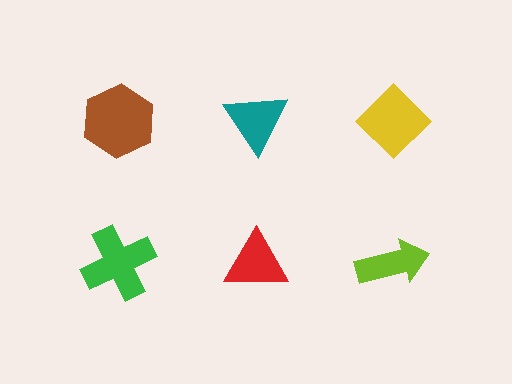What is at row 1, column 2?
A teal triangle.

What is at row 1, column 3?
A yellow diamond.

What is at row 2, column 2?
A red triangle.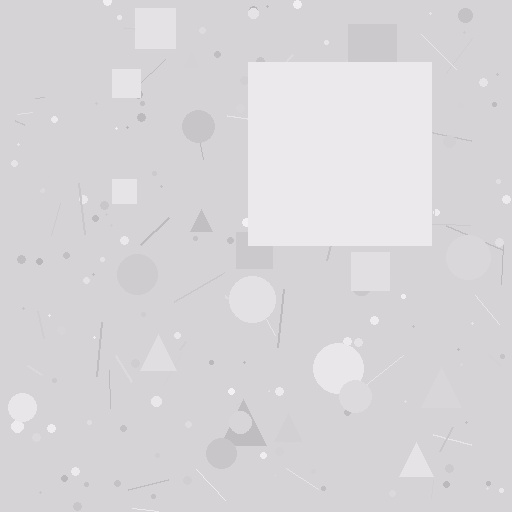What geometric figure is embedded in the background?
A square is embedded in the background.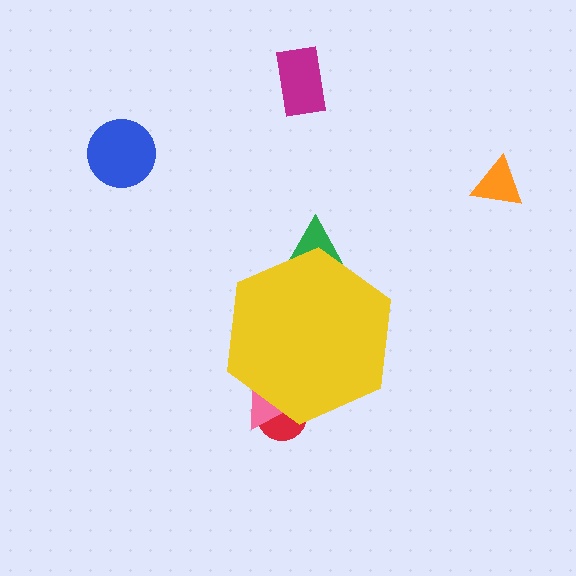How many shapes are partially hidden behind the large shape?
3 shapes are partially hidden.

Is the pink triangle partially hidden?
Yes, the pink triangle is partially hidden behind the yellow hexagon.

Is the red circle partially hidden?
Yes, the red circle is partially hidden behind the yellow hexagon.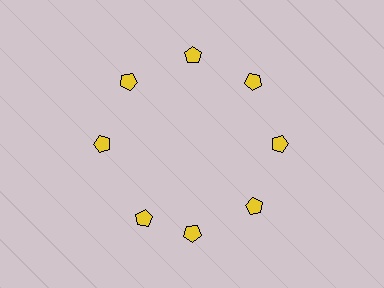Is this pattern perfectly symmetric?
No. The 8 yellow pentagons are arranged in a ring, but one element near the 8 o'clock position is rotated out of alignment along the ring, breaking the 8-fold rotational symmetry.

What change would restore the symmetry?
The symmetry would be restored by rotating it back into even spacing with its neighbors so that all 8 pentagons sit at equal angles and equal distance from the center.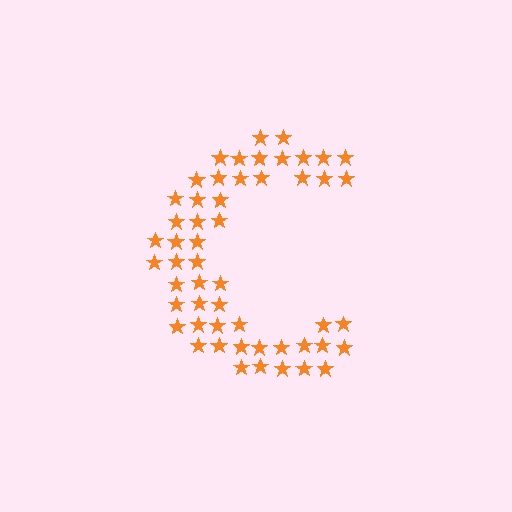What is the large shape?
The large shape is the letter C.